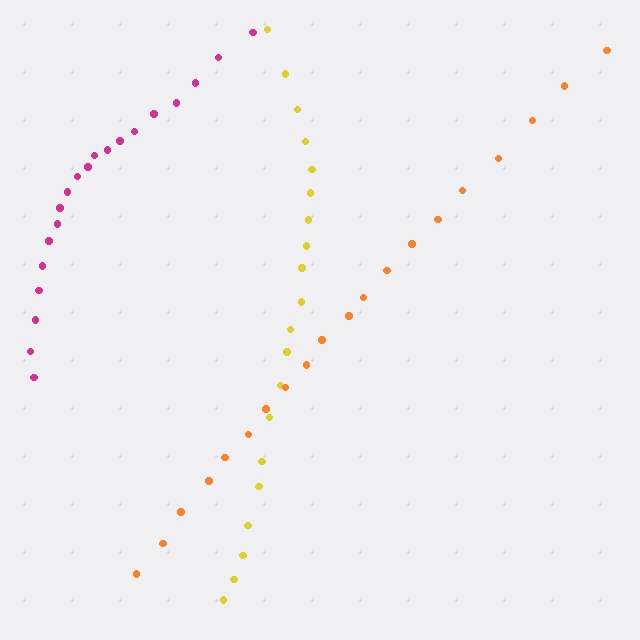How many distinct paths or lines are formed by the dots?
There are 3 distinct paths.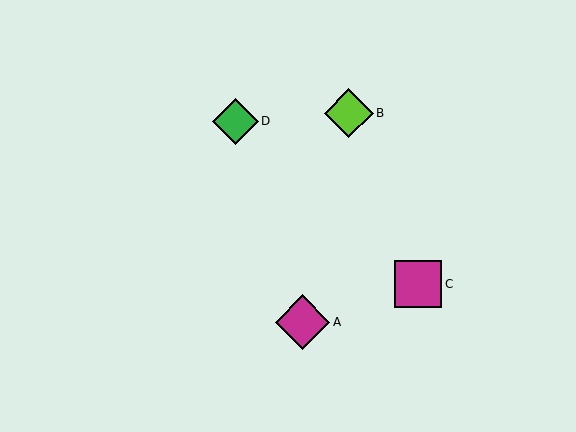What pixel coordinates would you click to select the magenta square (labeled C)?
Click at (418, 284) to select the magenta square C.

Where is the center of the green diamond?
The center of the green diamond is at (235, 122).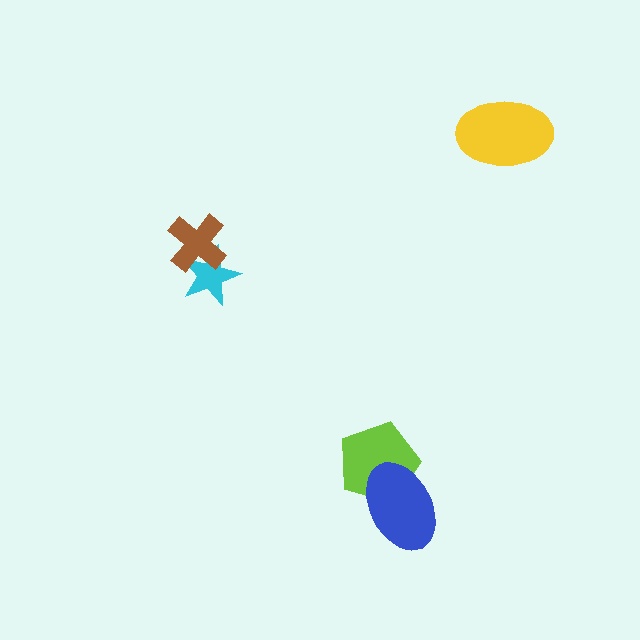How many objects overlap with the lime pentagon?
1 object overlaps with the lime pentagon.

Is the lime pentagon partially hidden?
Yes, it is partially covered by another shape.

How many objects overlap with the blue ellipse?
1 object overlaps with the blue ellipse.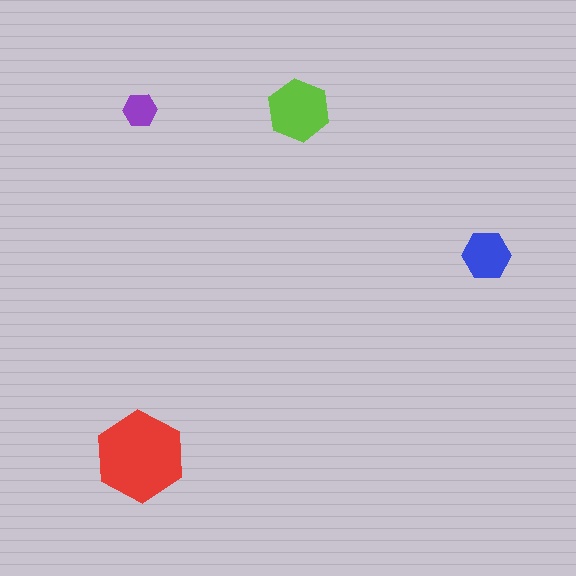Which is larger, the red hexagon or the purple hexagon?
The red one.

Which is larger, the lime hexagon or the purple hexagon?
The lime one.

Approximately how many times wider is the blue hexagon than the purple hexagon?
About 1.5 times wider.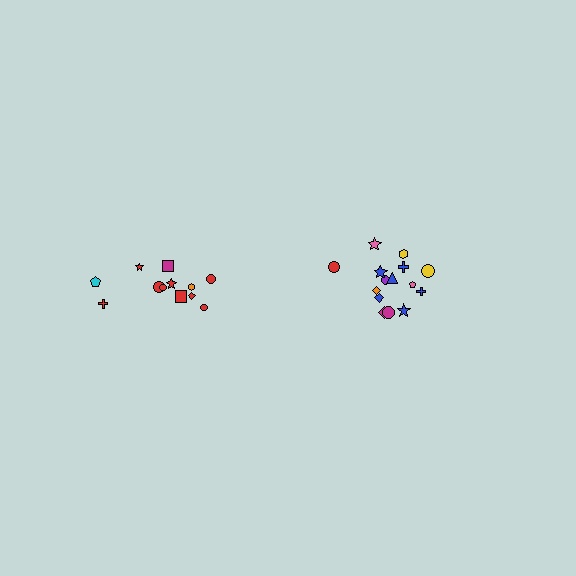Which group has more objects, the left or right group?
The right group.